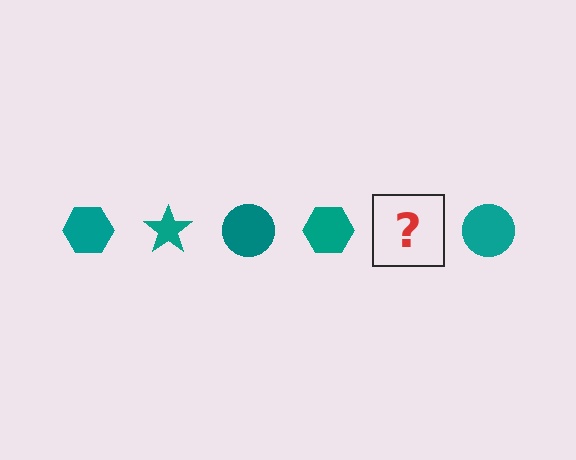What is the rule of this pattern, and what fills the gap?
The rule is that the pattern cycles through hexagon, star, circle shapes in teal. The gap should be filled with a teal star.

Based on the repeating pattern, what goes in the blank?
The blank should be a teal star.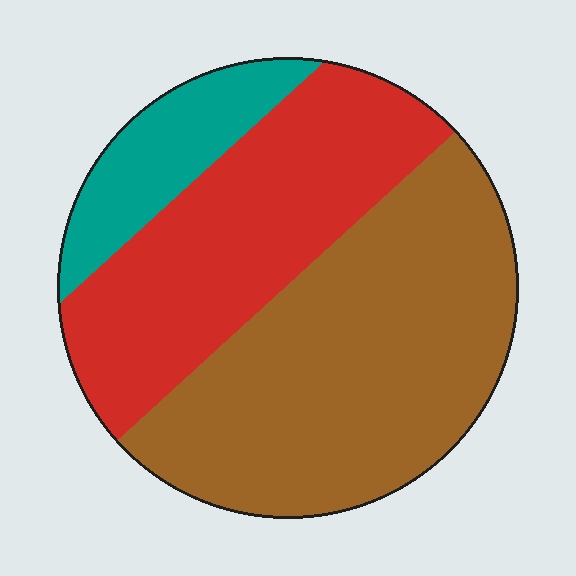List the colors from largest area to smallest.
From largest to smallest: brown, red, teal.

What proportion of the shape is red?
Red covers about 35% of the shape.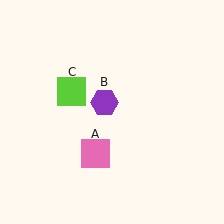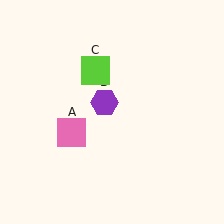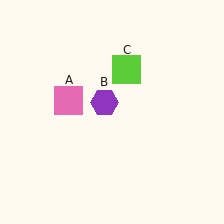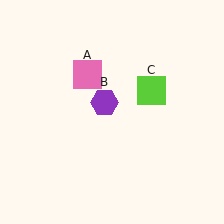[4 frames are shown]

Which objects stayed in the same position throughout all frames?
Purple hexagon (object B) remained stationary.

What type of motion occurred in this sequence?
The pink square (object A), lime square (object C) rotated clockwise around the center of the scene.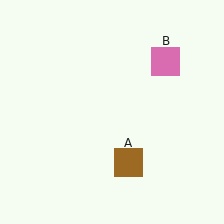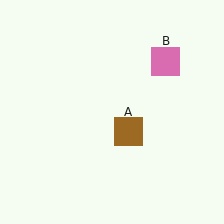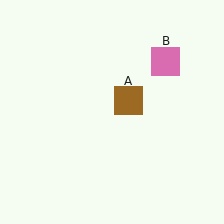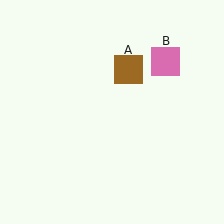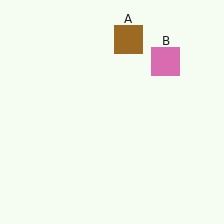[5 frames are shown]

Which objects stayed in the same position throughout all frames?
Pink square (object B) remained stationary.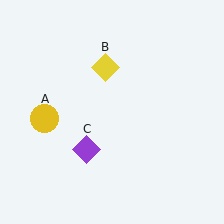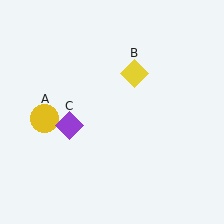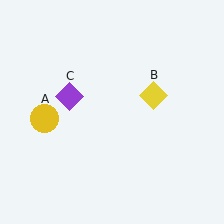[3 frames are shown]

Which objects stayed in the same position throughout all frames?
Yellow circle (object A) remained stationary.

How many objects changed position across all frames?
2 objects changed position: yellow diamond (object B), purple diamond (object C).